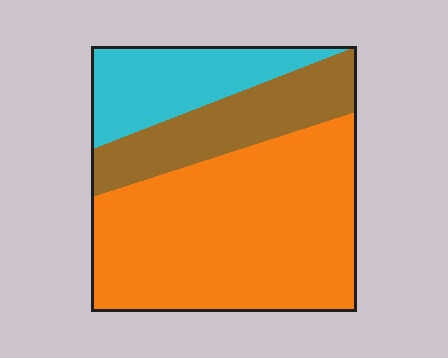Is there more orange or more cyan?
Orange.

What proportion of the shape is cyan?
Cyan covers about 20% of the shape.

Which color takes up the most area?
Orange, at roughly 60%.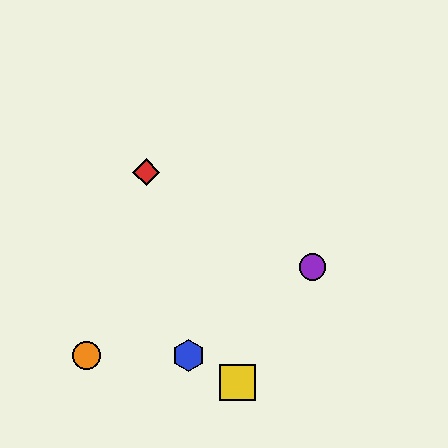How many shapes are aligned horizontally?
2 shapes (the green diamond, the purple circle) are aligned horizontally.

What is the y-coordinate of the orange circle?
The orange circle is at y≈356.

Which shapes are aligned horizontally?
The green diamond, the purple circle are aligned horizontally.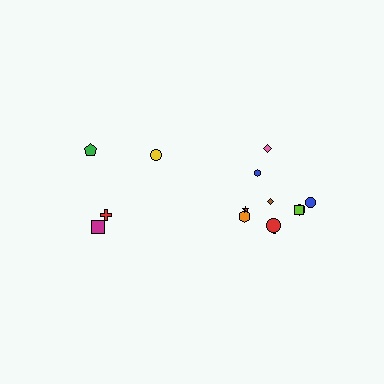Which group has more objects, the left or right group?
The right group.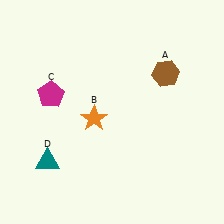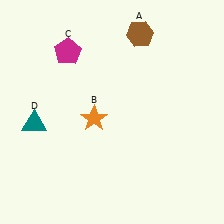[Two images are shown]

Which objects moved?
The objects that moved are: the brown hexagon (A), the magenta pentagon (C), the teal triangle (D).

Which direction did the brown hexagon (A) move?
The brown hexagon (A) moved up.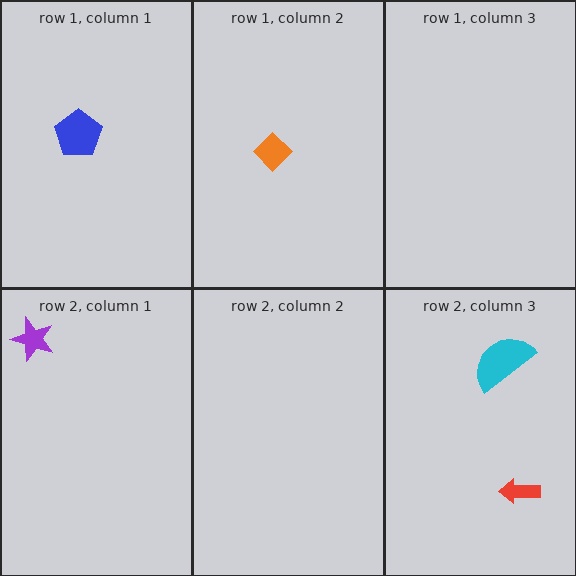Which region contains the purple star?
The row 2, column 1 region.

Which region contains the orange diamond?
The row 1, column 2 region.